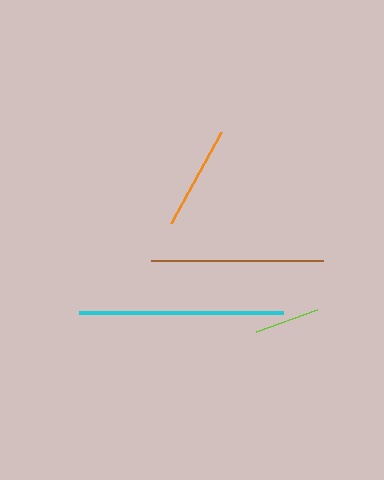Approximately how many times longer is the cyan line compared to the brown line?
The cyan line is approximately 1.2 times the length of the brown line.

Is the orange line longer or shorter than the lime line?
The orange line is longer than the lime line.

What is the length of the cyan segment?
The cyan segment is approximately 204 pixels long.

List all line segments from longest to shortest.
From longest to shortest: cyan, brown, orange, lime.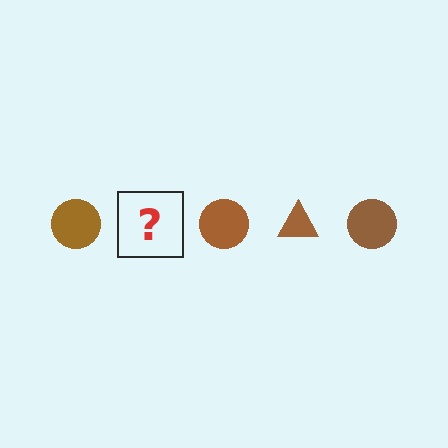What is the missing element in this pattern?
The missing element is a brown triangle.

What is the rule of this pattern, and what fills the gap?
The rule is that the pattern cycles through circle, triangle shapes in brown. The gap should be filled with a brown triangle.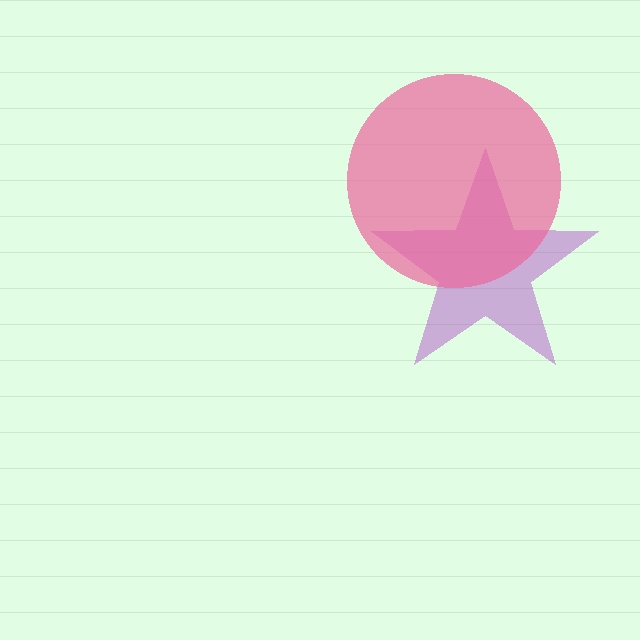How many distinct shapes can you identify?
There are 2 distinct shapes: a purple star, a pink circle.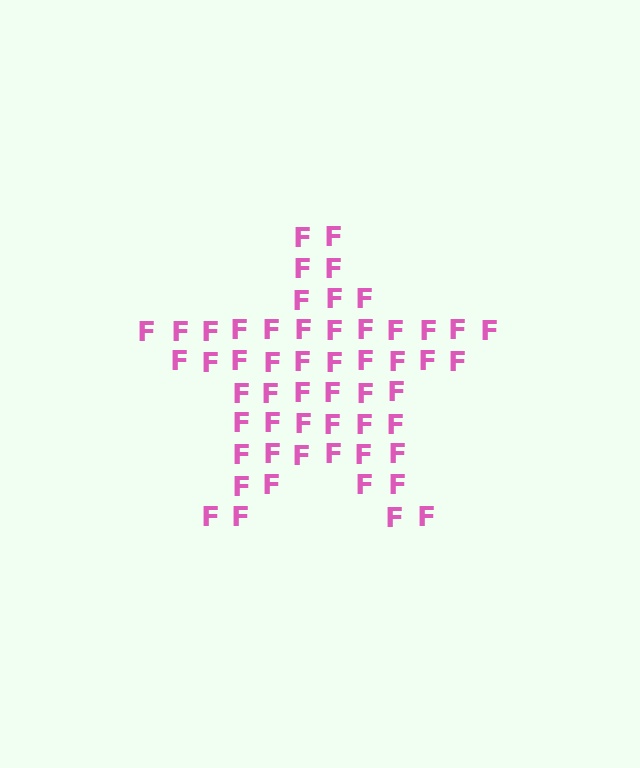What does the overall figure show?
The overall figure shows a star.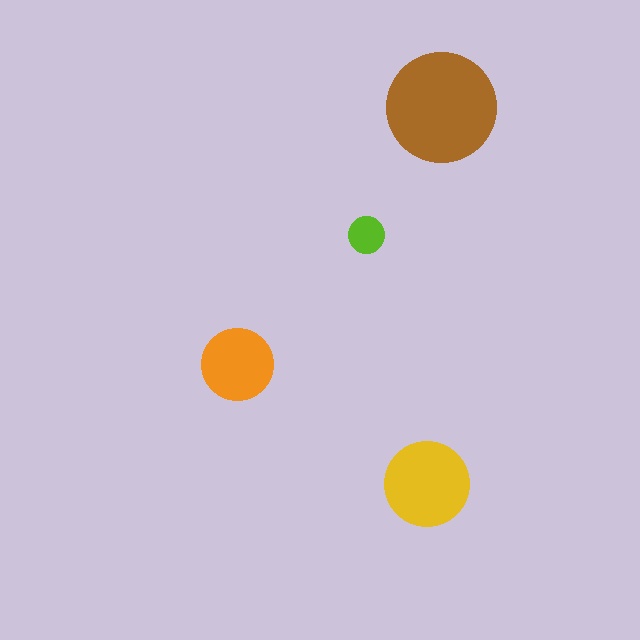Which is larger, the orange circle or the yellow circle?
The yellow one.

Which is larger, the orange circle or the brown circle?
The brown one.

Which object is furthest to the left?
The orange circle is leftmost.